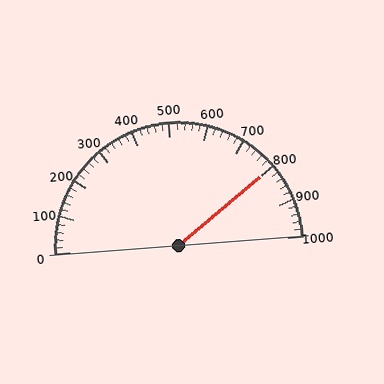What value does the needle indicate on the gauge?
The needle indicates approximately 800.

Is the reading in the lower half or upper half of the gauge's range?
The reading is in the upper half of the range (0 to 1000).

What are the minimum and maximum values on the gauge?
The gauge ranges from 0 to 1000.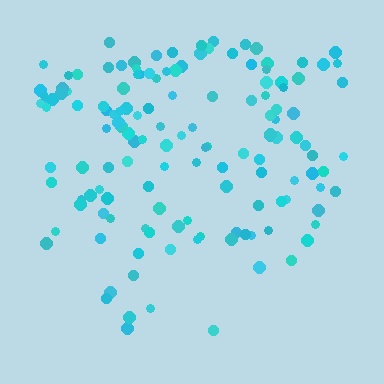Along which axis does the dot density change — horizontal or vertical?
Vertical.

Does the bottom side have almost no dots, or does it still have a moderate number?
Still a moderate number, just noticeably fewer than the top.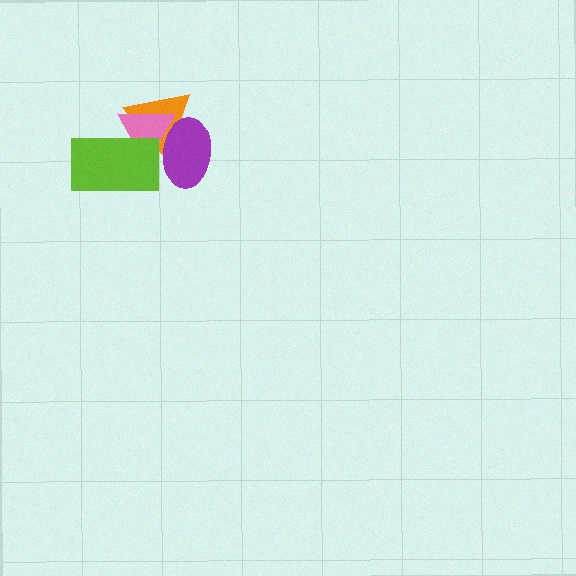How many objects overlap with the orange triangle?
3 objects overlap with the orange triangle.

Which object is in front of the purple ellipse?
The pink triangle is in front of the purple ellipse.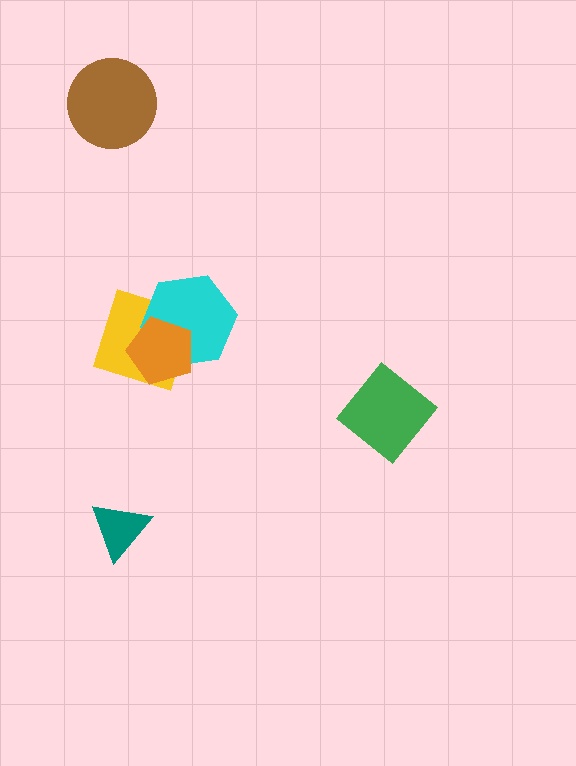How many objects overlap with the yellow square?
2 objects overlap with the yellow square.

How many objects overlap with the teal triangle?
0 objects overlap with the teal triangle.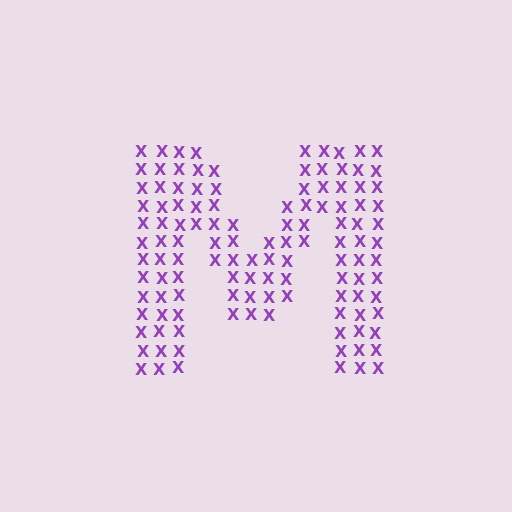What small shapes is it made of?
It is made of small letter X's.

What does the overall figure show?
The overall figure shows the letter M.